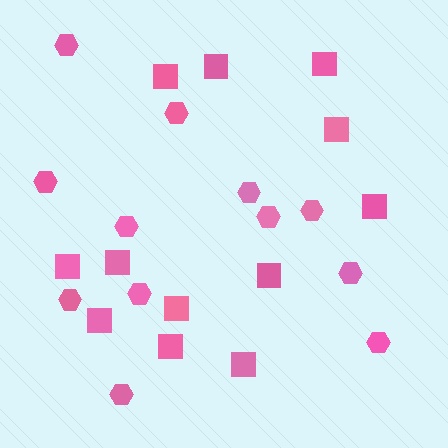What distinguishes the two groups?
There are 2 groups: one group of squares (12) and one group of hexagons (12).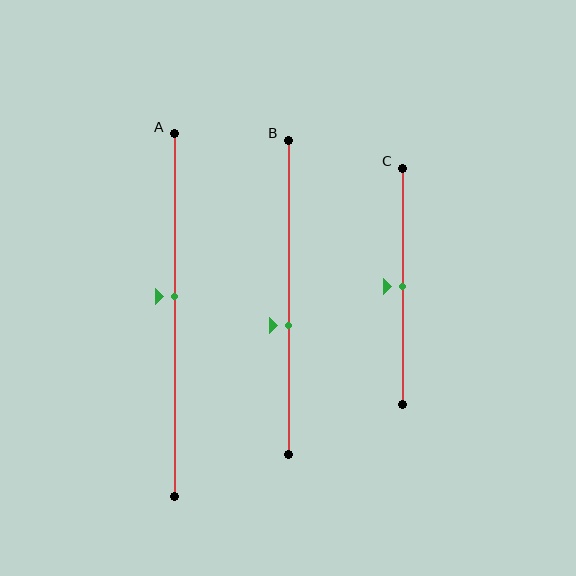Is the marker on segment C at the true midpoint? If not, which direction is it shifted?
Yes, the marker on segment C is at the true midpoint.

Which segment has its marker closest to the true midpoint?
Segment C has its marker closest to the true midpoint.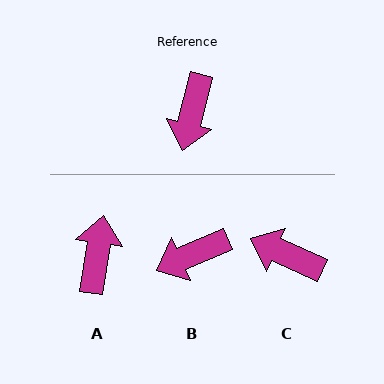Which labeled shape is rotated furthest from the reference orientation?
A, about 175 degrees away.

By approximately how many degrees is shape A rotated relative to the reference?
Approximately 175 degrees clockwise.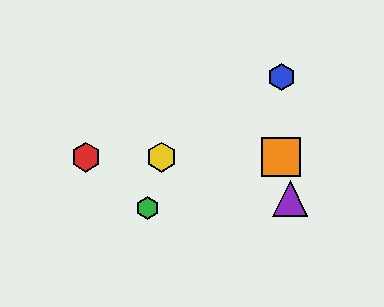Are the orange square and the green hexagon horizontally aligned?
No, the orange square is at y≈157 and the green hexagon is at y≈208.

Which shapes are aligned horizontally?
The red hexagon, the yellow hexagon, the orange square are aligned horizontally.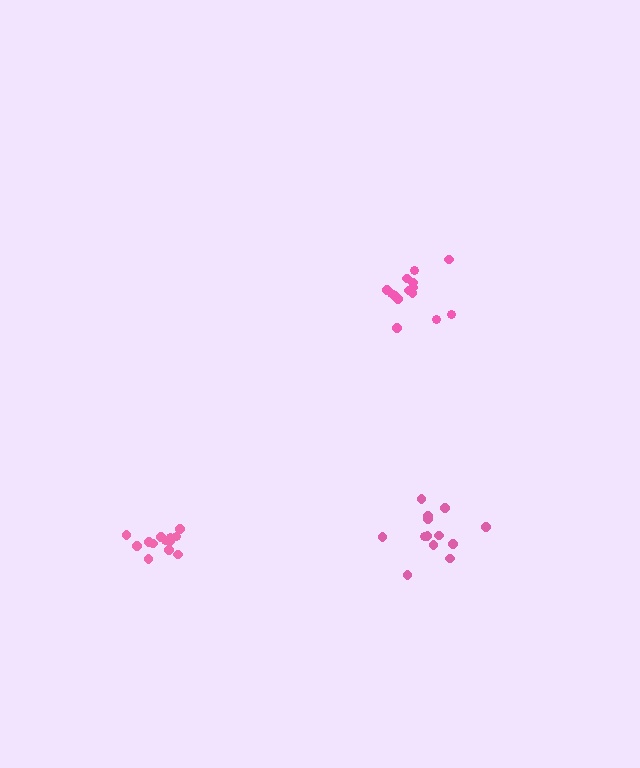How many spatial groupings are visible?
There are 3 spatial groupings.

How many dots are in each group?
Group 1: 13 dots, Group 2: 13 dots, Group 3: 14 dots (40 total).